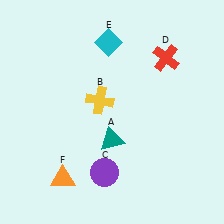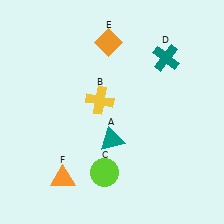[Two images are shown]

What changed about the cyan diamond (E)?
In Image 1, E is cyan. In Image 2, it changed to orange.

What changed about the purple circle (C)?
In Image 1, C is purple. In Image 2, it changed to lime.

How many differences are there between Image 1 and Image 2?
There are 3 differences between the two images.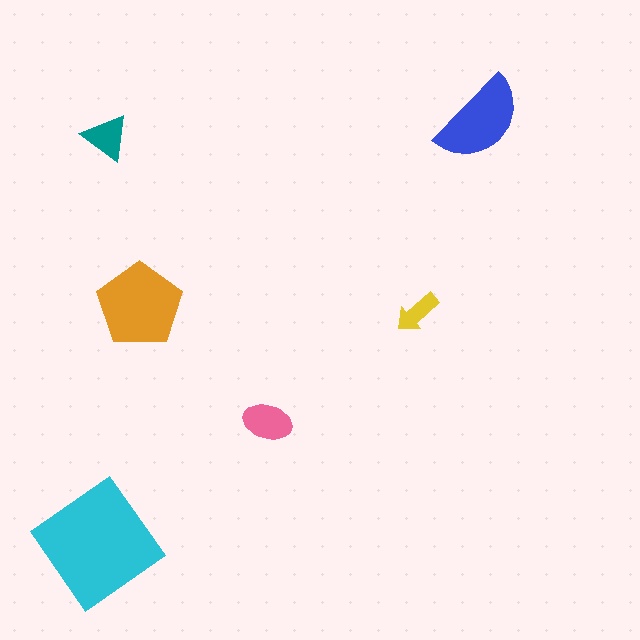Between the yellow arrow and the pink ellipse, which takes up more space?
The pink ellipse.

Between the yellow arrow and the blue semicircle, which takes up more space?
The blue semicircle.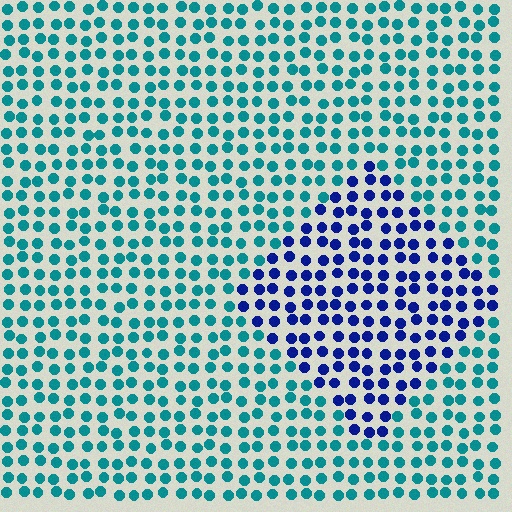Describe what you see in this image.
The image is filled with small teal elements in a uniform arrangement. A diamond-shaped region is visible where the elements are tinted to a slightly different hue, forming a subtle color boundary.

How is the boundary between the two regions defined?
The boundary is defined purely by a slight shift in hue (about 52 degrees). Spacing, size, and orientation are identical on both sides.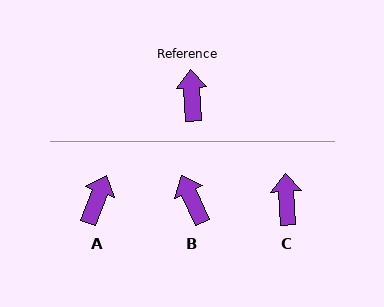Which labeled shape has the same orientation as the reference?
C.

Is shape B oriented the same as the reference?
No, it is off by about 21 degrees.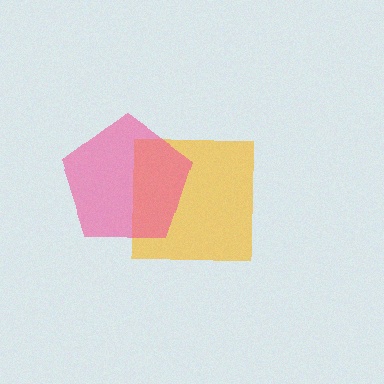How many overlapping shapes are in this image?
There are 2 overlapping shapes in the image.